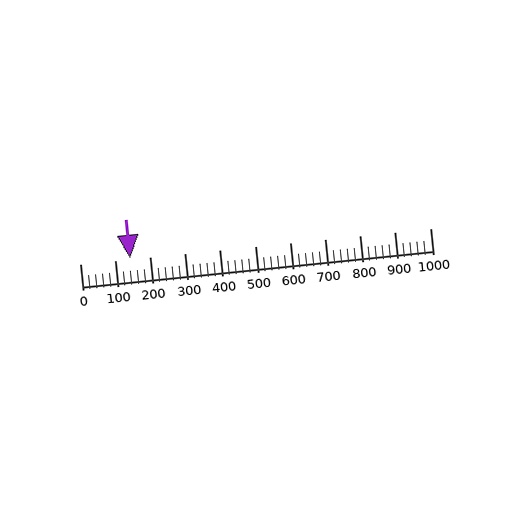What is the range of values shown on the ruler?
The ruler shows values from 0 to 1000.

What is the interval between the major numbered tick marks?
The major tick marks are spaced 100 units apart.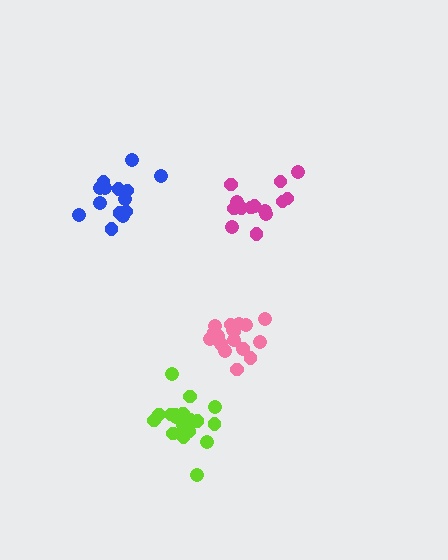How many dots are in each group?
Group 1: 14 dots, Group 2: 19 dots, Group 3: 19 dots, Group 4: 14 dots (66 total).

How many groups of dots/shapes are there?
There are 4 groups.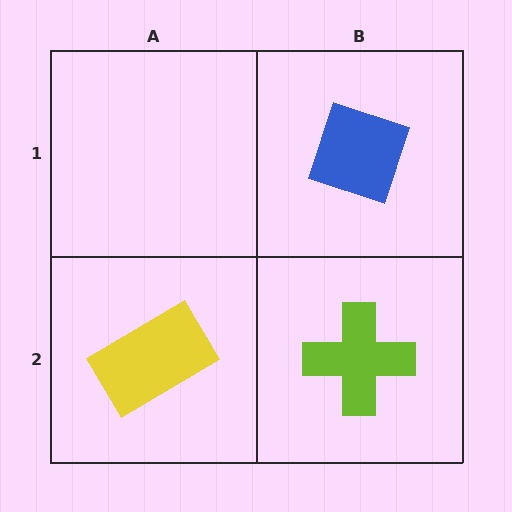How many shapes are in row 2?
2 shapes.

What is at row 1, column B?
A blue diamond.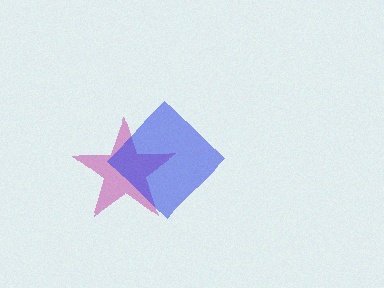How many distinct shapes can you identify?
There are 2 distinct shapes: a magenta star, a blue diamond.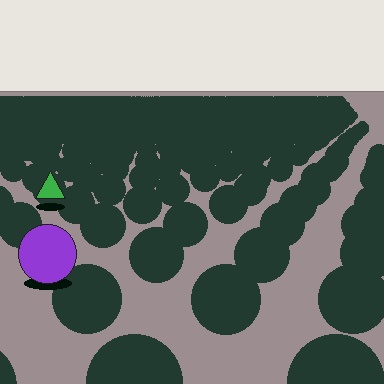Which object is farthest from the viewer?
The green triangle is farthest from the viewer. It appears smaller and the ground texture around it is denser.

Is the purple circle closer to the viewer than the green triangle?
Yes. The purple circle is closer — you can tell from the texture gradient: the ground texture is coarser near it.